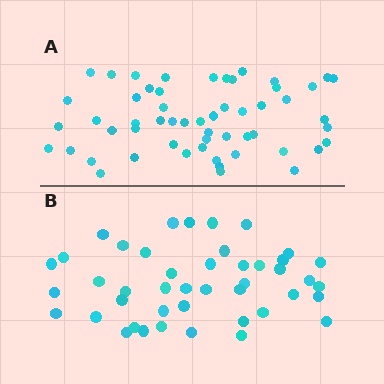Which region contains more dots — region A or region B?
Region A (the top region) has more dots.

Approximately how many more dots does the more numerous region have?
Region A has roughly 12 or so more dots than region B.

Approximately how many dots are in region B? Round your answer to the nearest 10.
About 40 dots. (The exact count is 44, which rounds to 40.)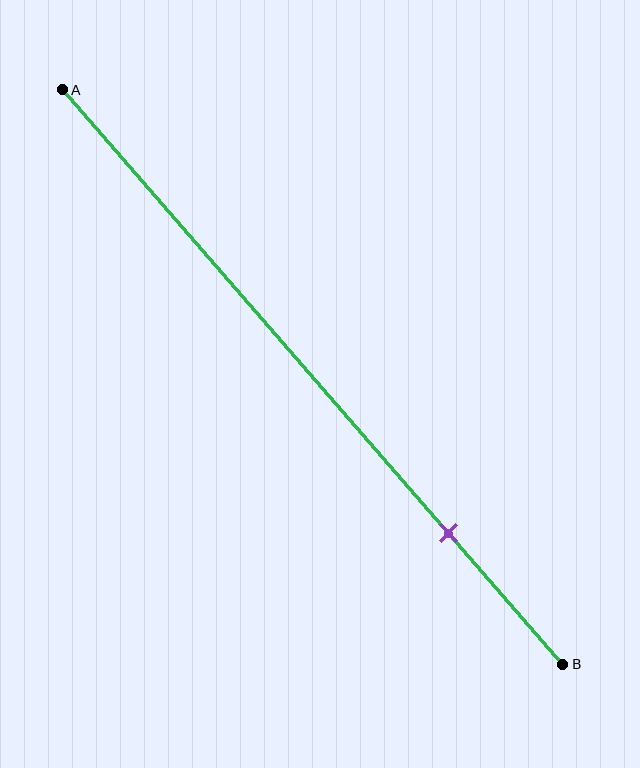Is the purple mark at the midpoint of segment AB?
No, the mark is at about 75% from A, not at the 50% midpoint.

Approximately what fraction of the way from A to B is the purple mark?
The purple mark is approximately 75% of the way from A to B.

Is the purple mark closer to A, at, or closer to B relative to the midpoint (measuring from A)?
The purple mark is closer to point B than the midpoint of segment AB.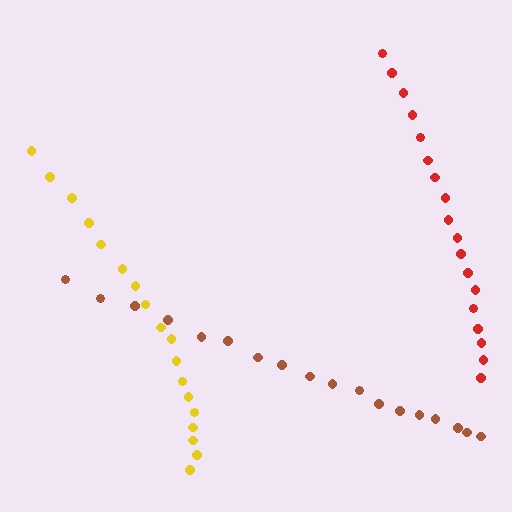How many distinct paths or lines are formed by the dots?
There are 3 distinct paths.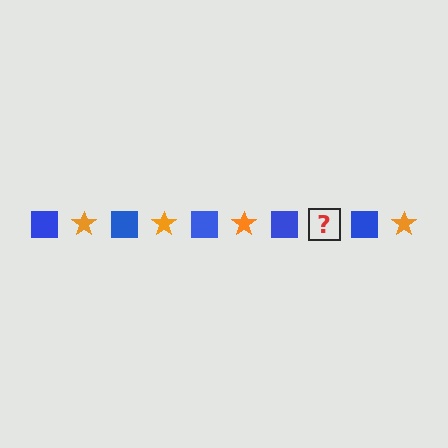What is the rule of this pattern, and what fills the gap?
The rule is that the pattern alternates between blue square and orange star. The gap should be filled with an orange star.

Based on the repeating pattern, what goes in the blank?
The blank should be an orange star.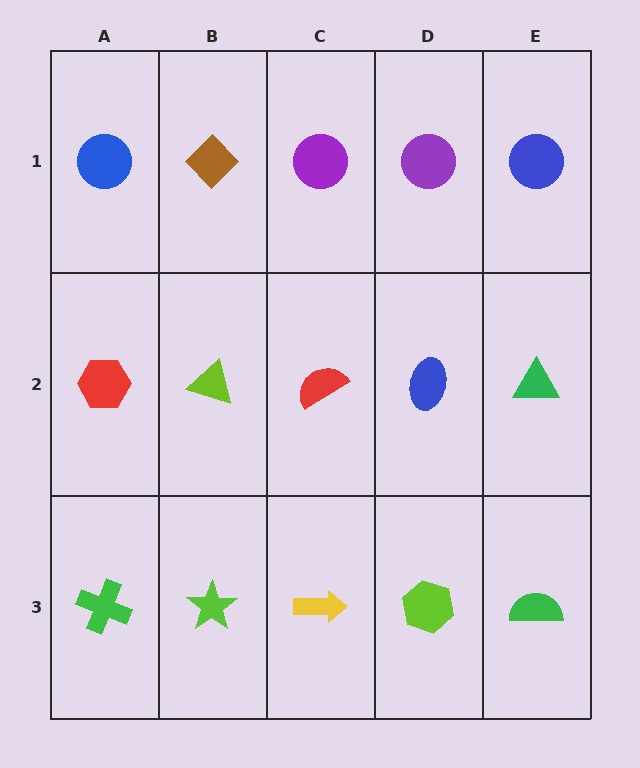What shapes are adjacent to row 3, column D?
A blue ellipse (row 2, column D), a yellow arrow (row 3, column C), a green semicircle (row 3, column E).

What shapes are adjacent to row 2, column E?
A blue circle (row 1, column E), a green semicircle (row 3, column E), a blue ellipse (row 2, column D).